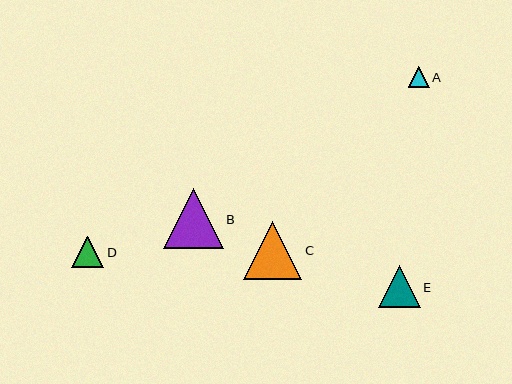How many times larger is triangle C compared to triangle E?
Triangle C is approximately 1.4 times the size of triangle E.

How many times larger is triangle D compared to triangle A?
Triangle D is approximately 1.5 times the size of triangle A.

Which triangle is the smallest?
Triangle A is the smallest with a size of approximately 21 pixels.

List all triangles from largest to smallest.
From largest to smallest: B, C, E, D, A.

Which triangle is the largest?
Triangle B is the largest with a size of approximately 60 pixels.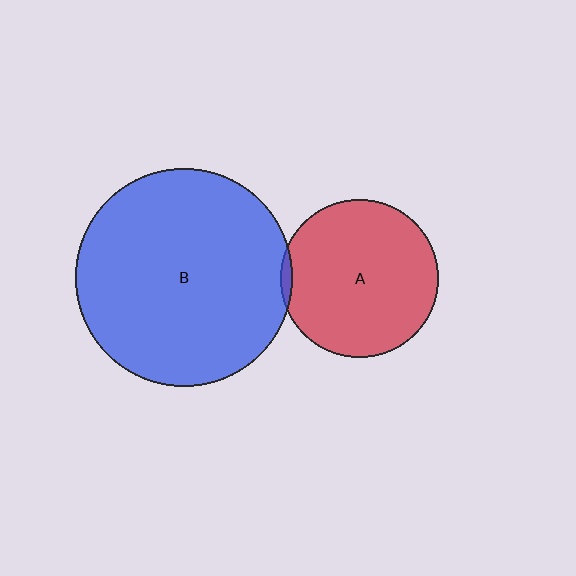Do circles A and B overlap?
Yes.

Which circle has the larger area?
Circle B (blue).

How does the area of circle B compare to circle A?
Approximately 1.9 times.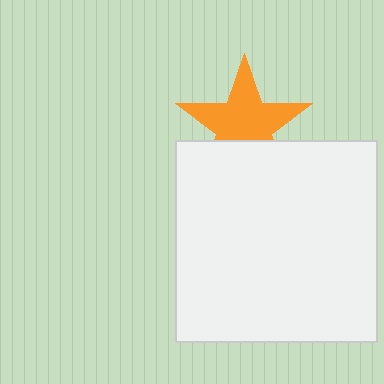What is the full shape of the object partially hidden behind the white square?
The partially hidden object is an orange star.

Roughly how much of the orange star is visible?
Most of it is visible (roughly 68%).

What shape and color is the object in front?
The object in front is a white square.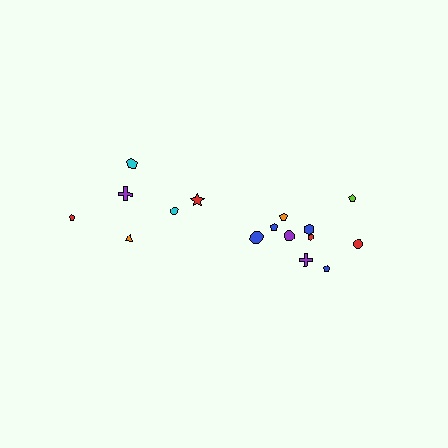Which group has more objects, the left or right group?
The right group.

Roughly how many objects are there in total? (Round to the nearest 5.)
Roughly 15 objects in total.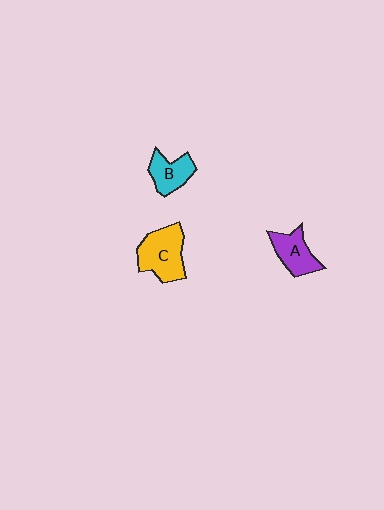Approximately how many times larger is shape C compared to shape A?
Approximately 1.4 times.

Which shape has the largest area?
Shape C (yellow).